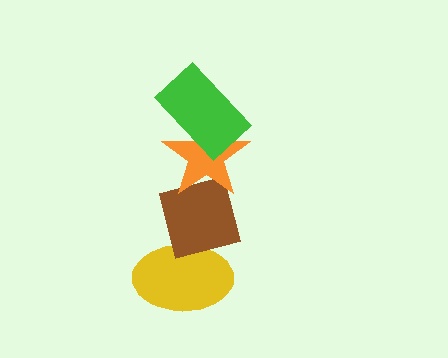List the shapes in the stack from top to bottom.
From top to bottom: the green rectangle, the orange star, the brown square, the yellow ellipse.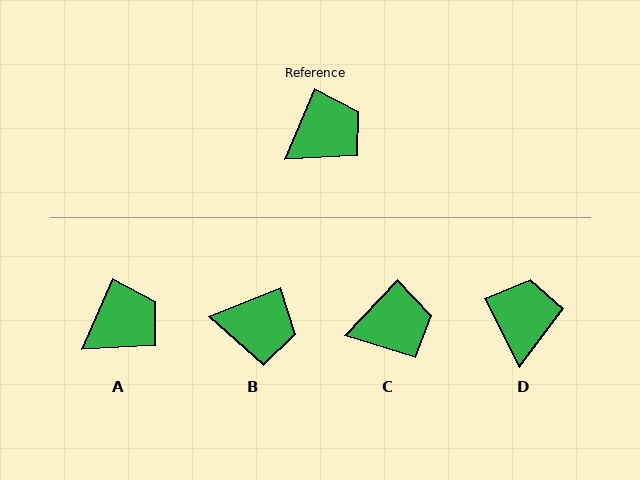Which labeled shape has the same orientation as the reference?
A.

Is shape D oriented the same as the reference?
No, it is off by about 50 degrees.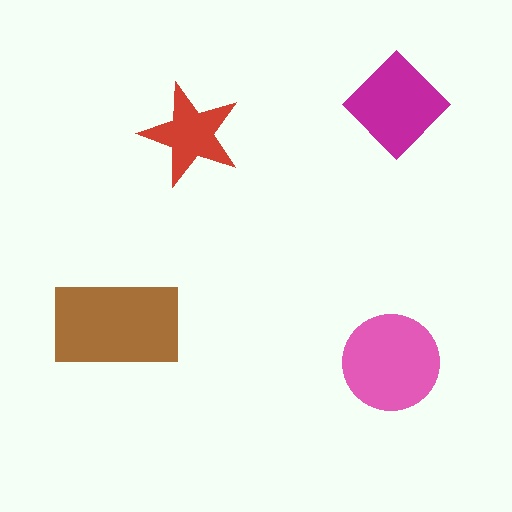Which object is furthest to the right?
The magenta diamond is rightmost.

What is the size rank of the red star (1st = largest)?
4th.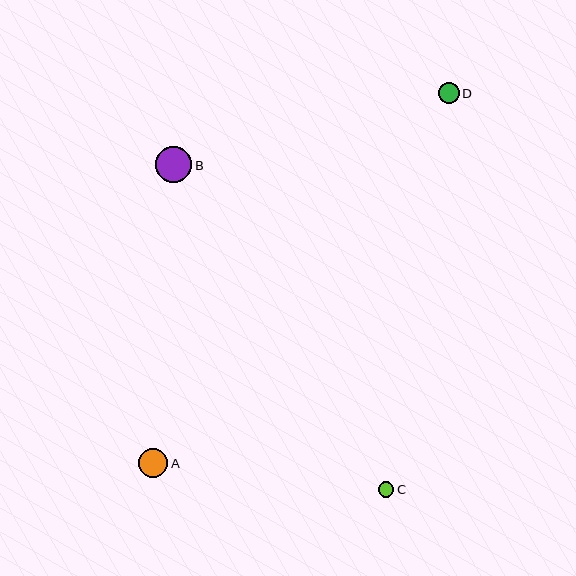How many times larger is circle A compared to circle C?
Circle A is approximately 1.9 times the size of circle C.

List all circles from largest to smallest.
From largest to smallest: B, A, D, C.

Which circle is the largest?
Circle B is the largest with a size of approximately 36 pixels.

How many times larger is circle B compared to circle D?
Circle B is approximately 1.7 times the size of circle D.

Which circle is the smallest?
Circle C is the smallest with a size of approximately 15 pixels.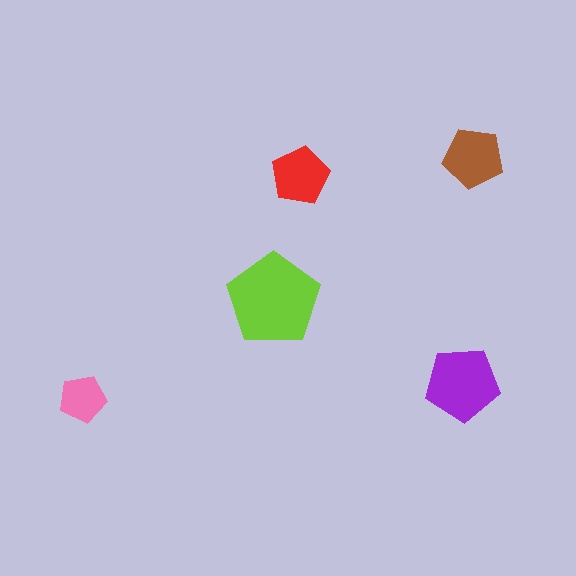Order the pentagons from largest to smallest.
the lime one, the purple one, the brown one, the red one, the pink one.